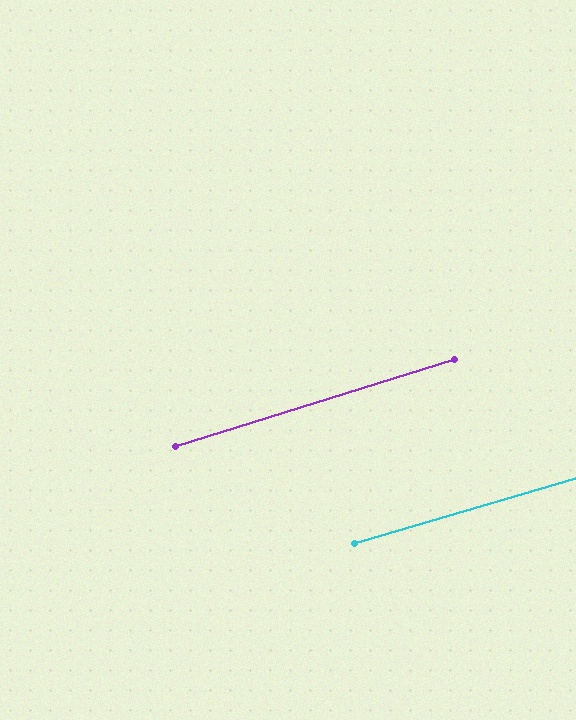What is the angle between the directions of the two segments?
Approximately 1 degree.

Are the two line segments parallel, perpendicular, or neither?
Parallel — their directions differ by only 1.1°.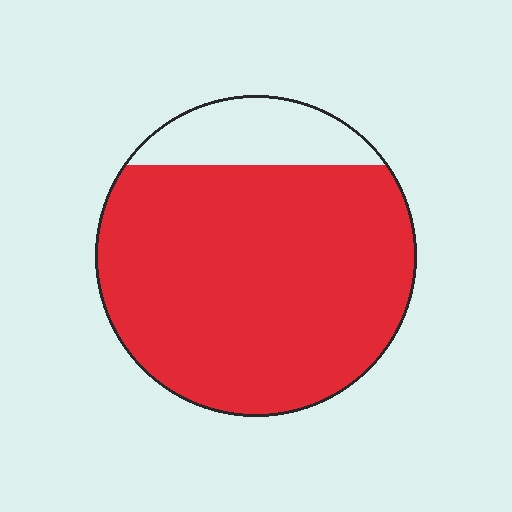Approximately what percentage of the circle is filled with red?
Approximately 85%.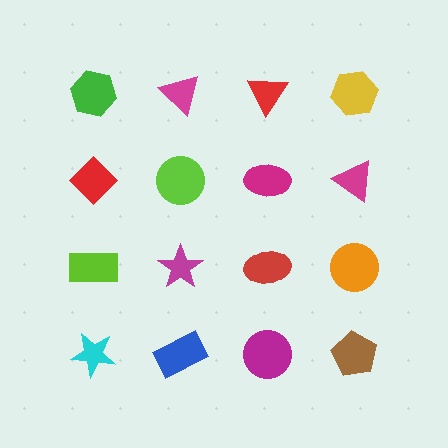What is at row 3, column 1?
A lime rectangle.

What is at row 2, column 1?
A red diamond.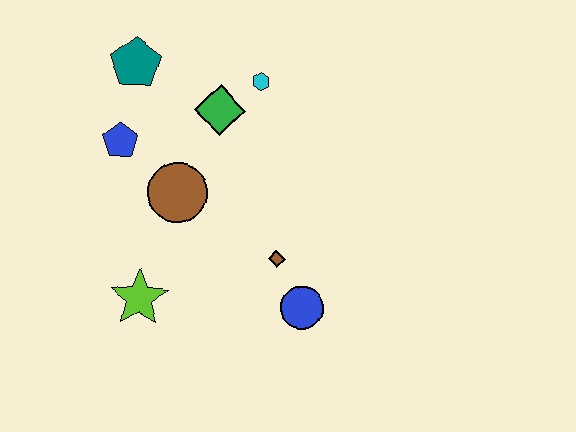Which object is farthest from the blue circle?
The teal pentagon is farthest from the blue circle.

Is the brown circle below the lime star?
No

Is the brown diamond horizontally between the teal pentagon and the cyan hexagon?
No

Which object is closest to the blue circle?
The brown diamond is closest to the blue circle.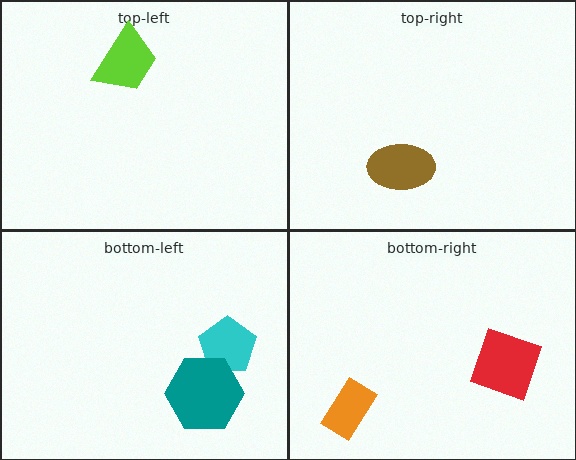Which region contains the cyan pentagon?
The bottom-left region.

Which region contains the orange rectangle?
The bottom-right region.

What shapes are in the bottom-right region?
The red square, the orange rectangle.